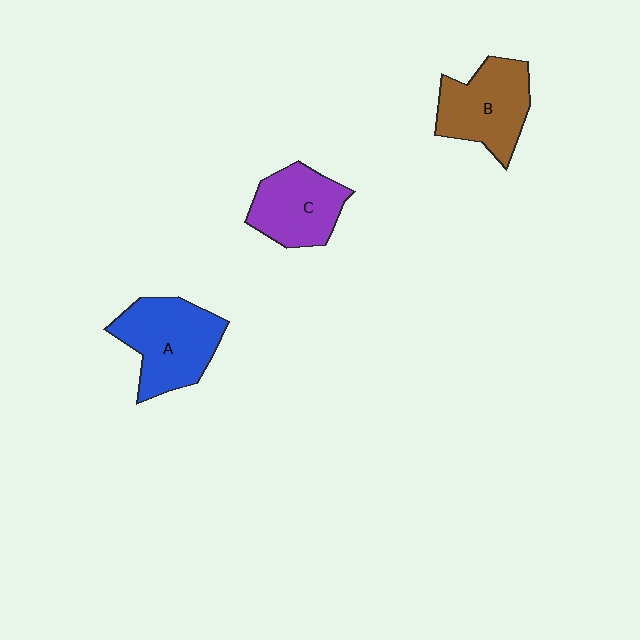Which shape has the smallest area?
Shape C (purple).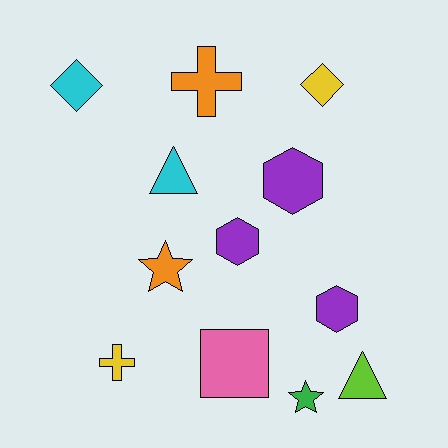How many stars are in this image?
There are 2 stars.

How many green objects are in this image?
There is 1 green object.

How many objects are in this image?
There are 12 objects.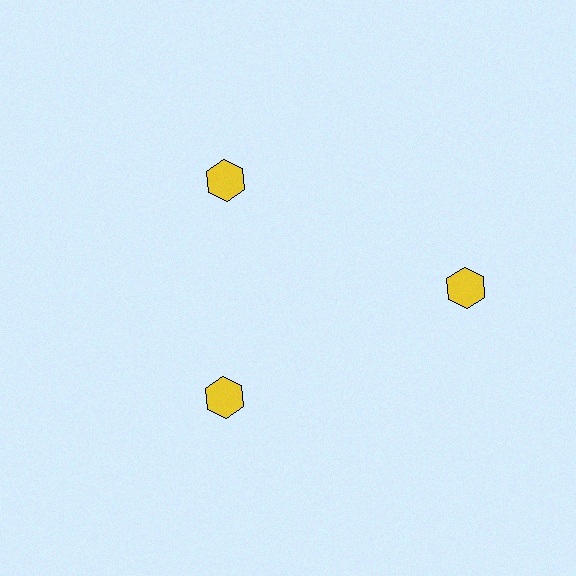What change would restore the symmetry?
The symmetry would be restored by moving it inward, back onto the ring so that all 3 hexagons sit at equal angles and equal distance from the center.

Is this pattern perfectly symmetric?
No. The 3 yellow hexagons are arranged in a ring, but one element near the 3 o'clock position is pushed outward from the center, breaking the 3-fold rotational symmetry.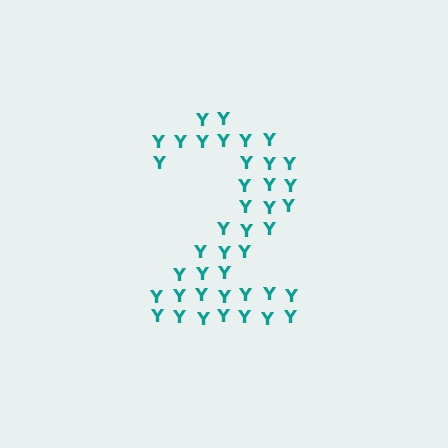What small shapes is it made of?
It is made of small letter Y's.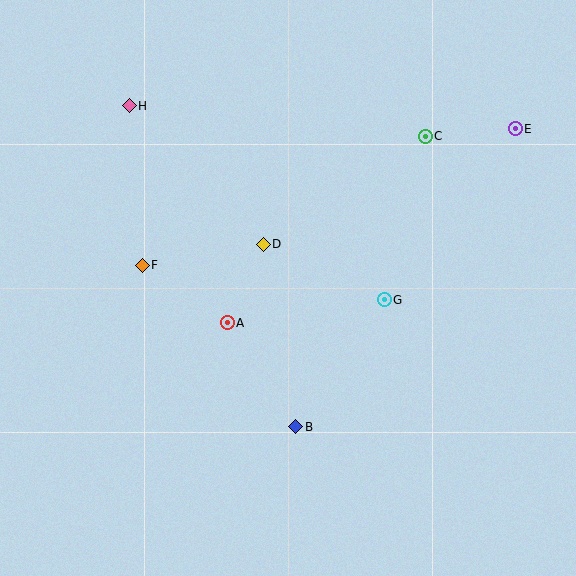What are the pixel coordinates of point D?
Point D is at (263, 244).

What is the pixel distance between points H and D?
The distance between H and D is 193 pixels.